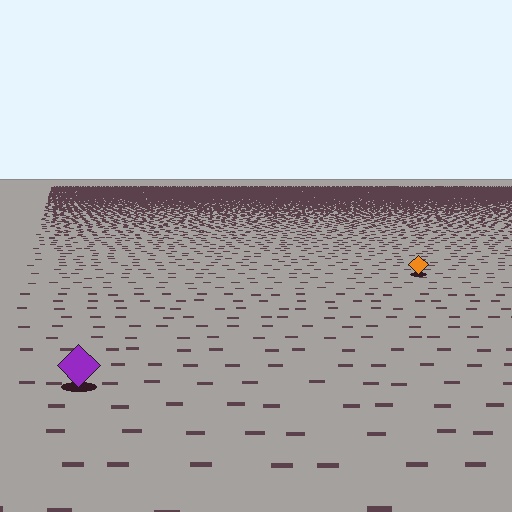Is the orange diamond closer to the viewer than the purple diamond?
No. The purple diamond is closer — you can tell from the texture gradient: the ground texture is coarser near it.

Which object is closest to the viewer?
The purple diamond is closest. The texture marks near it are larger and more spread out.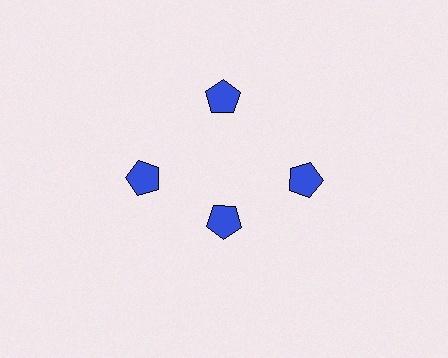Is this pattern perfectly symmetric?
No. The 4 blue pentagons are arranged in a ring, but one element near the 6 o'clock position is pulled inward toward the center, breaking the 4-fold rotational symmetry.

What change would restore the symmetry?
The symmetry would be restored by moving it outward, back onto the ring so that all 4 pentagons sit at equal angles and equal distance from the center.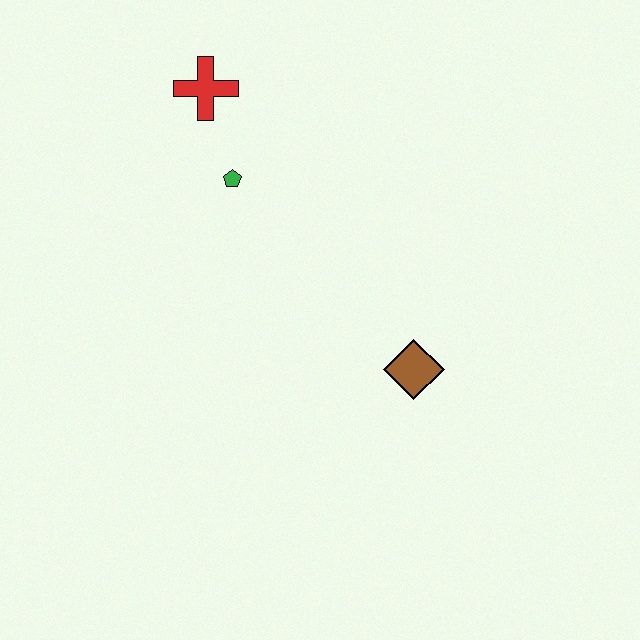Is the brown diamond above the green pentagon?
No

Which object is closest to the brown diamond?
The green pentagon is closest to the brown diamond.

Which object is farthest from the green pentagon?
The brown diamond is farthest from the green pentagon.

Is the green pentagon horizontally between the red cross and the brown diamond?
Yes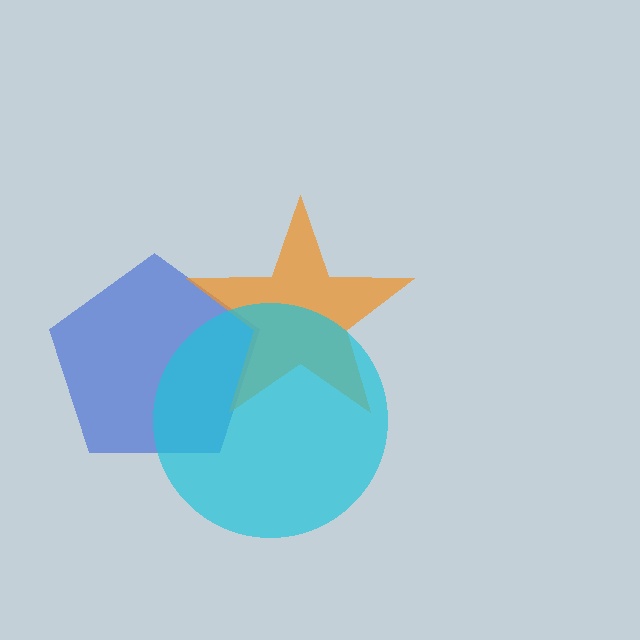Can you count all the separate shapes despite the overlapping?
Yes, there are 3 separate shapes.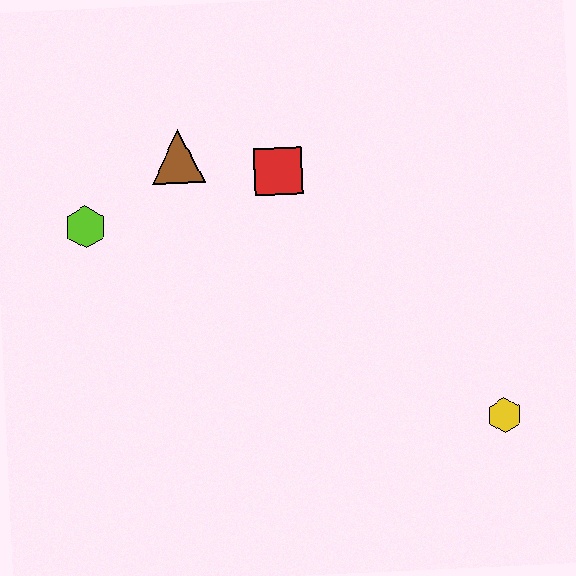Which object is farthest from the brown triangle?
The yellow hexagon is farthest from the brown triangle.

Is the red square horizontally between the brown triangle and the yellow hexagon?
Yes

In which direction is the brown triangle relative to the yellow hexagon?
The brown triangle is to the left of the yellow hexagon.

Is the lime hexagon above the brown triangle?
No